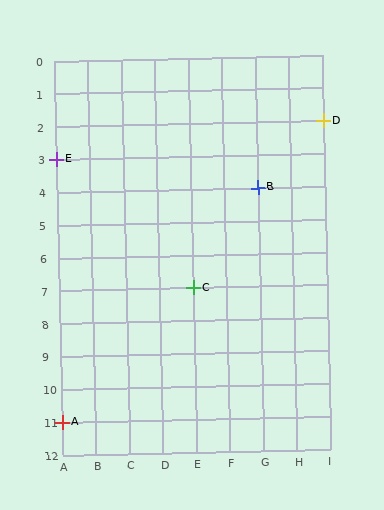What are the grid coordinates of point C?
Point C is at grid coordinates (E, 7).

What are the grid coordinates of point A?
Point A is at grid coordinates (A, 11).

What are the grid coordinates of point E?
Point E is at grid coordinates (A, 3).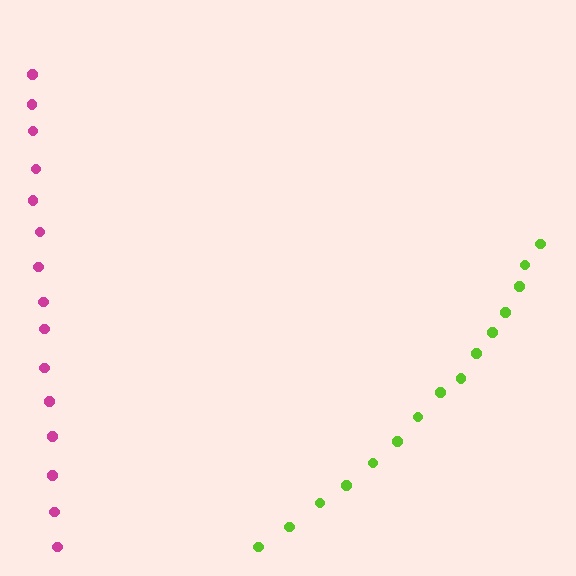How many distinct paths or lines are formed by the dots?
There are 2 distinct paths.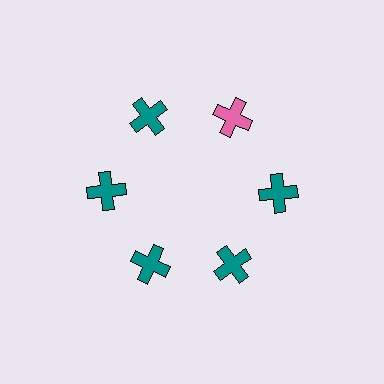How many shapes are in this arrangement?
There are 6 shapes arranged in a ring pattern.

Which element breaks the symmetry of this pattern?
The pink cross at roughly the 1 o'clock position breaks the symmetry. All other shapes are teal crosses.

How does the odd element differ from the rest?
It has a different color: pink instead of teal.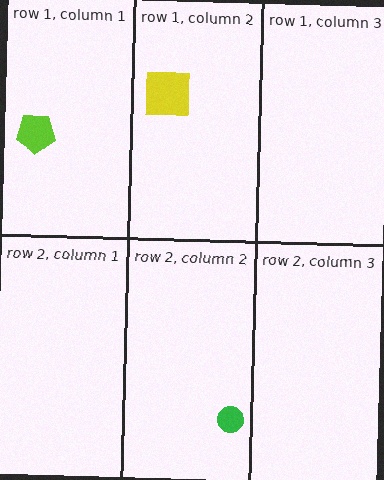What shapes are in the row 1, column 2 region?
The yellow square.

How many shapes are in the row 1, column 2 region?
1.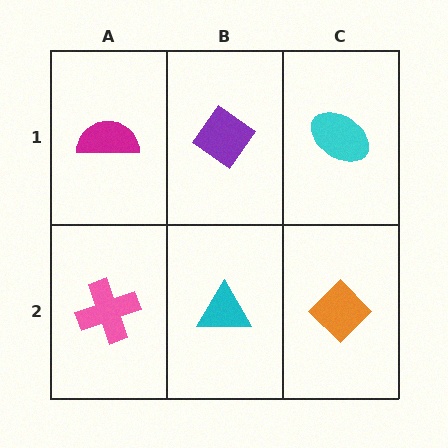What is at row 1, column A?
A magenta semicircle.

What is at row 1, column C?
A cyan ellipse.